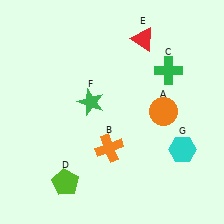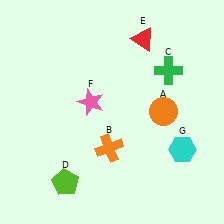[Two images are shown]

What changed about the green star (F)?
In Image 1, F is green. In Image 2, it changed to pink.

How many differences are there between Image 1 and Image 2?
There is 1 difference between the two images.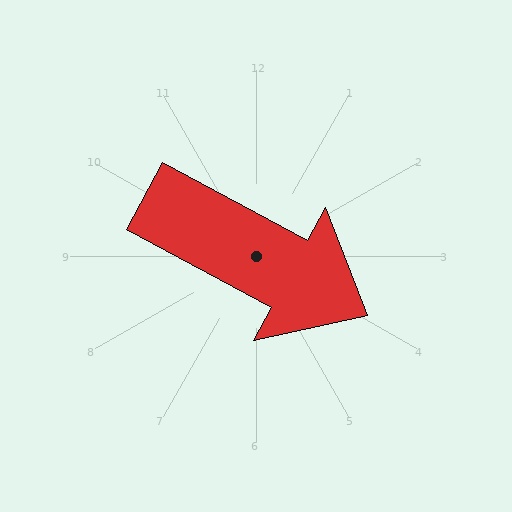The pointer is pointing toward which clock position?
Roughly 4 o'clock.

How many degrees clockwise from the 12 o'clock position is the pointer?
Approximately 118 degrees.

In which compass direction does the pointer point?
Southeast.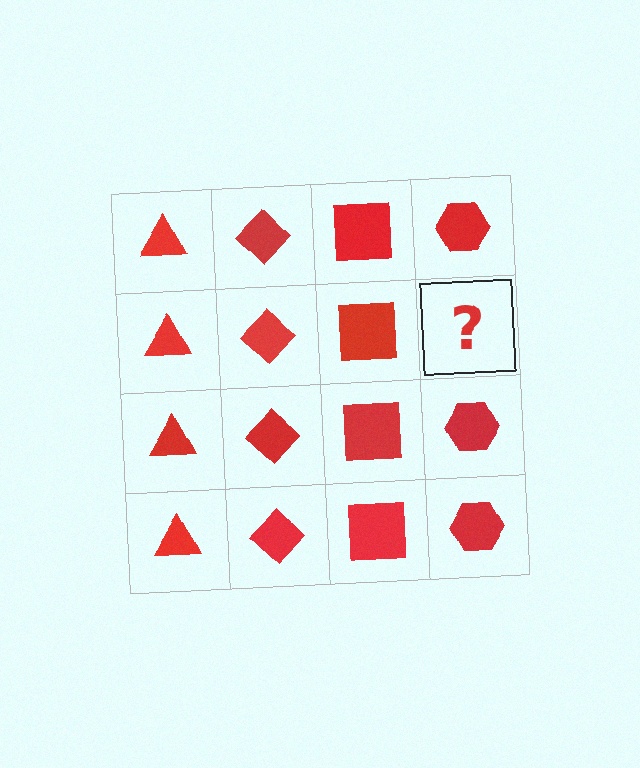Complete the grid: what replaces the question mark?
The question mark should be replaced with a red hexagon.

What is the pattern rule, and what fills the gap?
The rule is that each column has a consistent shape. The gap should be filled with a red hexagon.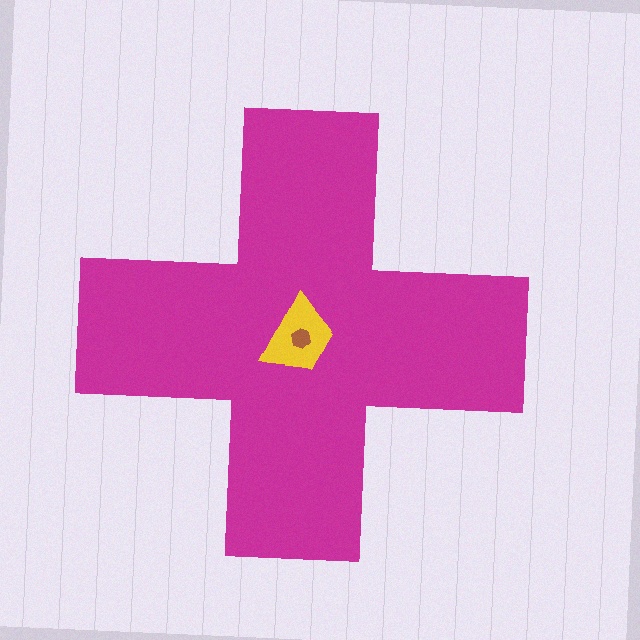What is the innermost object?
The brown hexagon.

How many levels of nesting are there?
3.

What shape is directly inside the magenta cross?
The yellow trapezoid.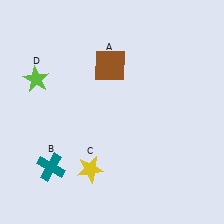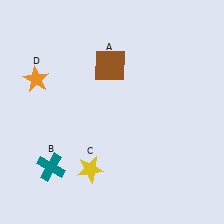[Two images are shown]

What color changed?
The star (D) changed from lime in Image 1 to orange in Image 2.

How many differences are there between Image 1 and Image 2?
There is 1 difference between the two images.